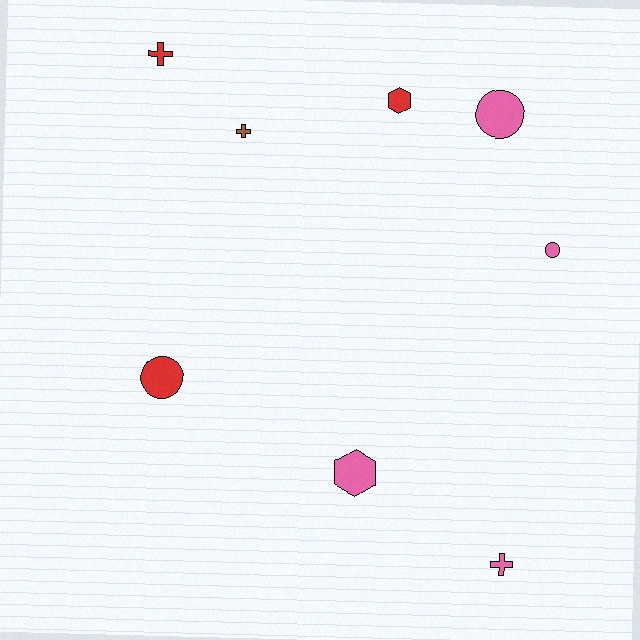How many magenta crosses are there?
There are no magenta crosses.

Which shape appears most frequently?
Cross, with 3 objects.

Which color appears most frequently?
Pink, with 4 objects.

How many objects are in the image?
There are 8 objects.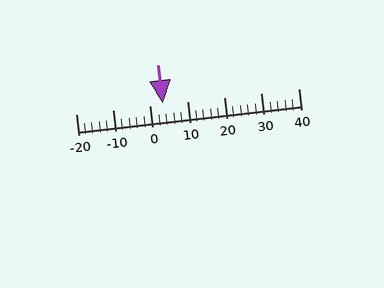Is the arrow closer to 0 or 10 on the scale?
The arrow is closer to 0.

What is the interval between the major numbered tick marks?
The major tick marks are spaced 10 units apart.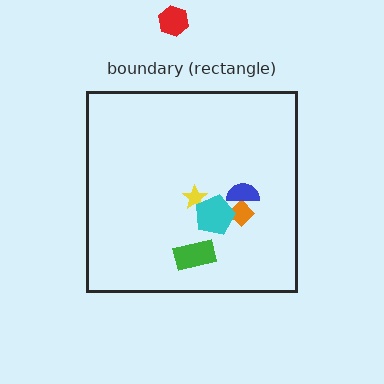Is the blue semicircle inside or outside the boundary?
Inside.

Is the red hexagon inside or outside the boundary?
Outside.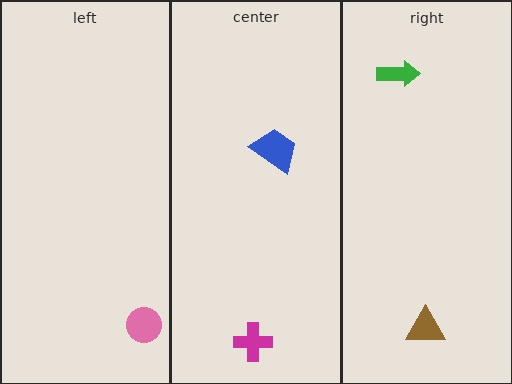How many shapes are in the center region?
2.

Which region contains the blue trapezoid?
The center region.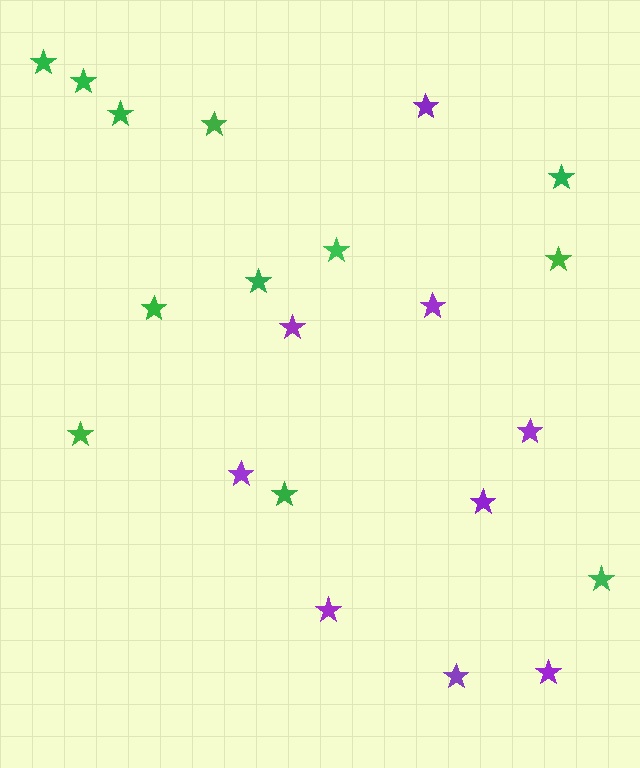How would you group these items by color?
There are 2 groups: one group of purple stars (9) and one group of green stars (12).